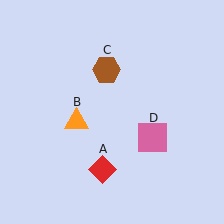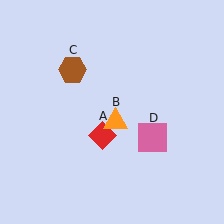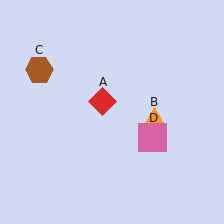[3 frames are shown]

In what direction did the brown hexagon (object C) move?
The brown hexagon (object C) moved left.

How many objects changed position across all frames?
3 objects changed position: red diamond (object A), orange triangle (object B), brown hexagon (object C).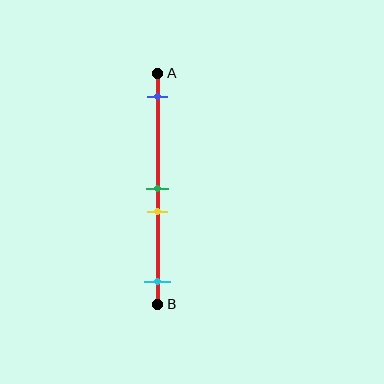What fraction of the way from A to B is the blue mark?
The blue mark is approximately 10% (0.1) of the way from A to B.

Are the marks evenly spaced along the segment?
No, the marks are not evenly spaced.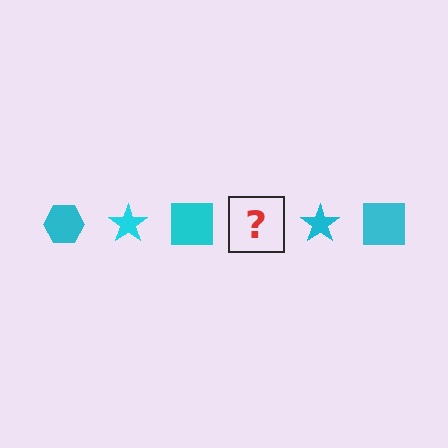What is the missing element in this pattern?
The missing element is a cyan hexagon.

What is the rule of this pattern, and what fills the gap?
The rule is that the pattern cycles through hexagon, star, square shapes in cyan. The gap should be filled with a cyan hexagon.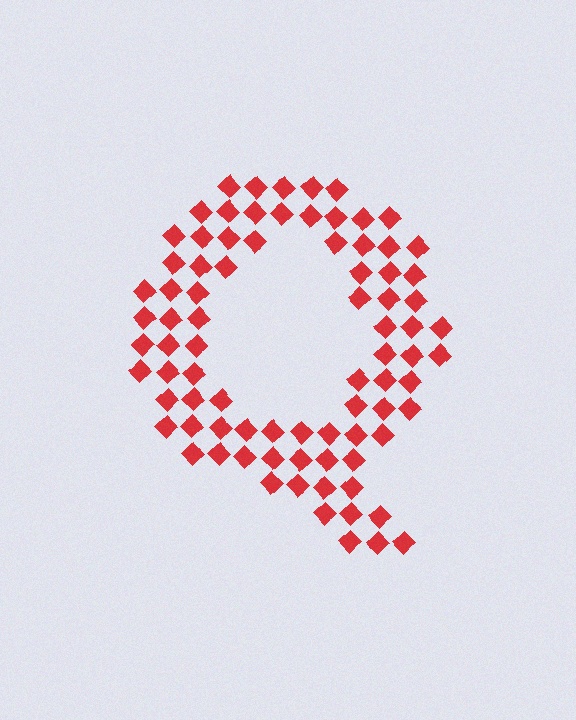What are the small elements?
The small elements are diamonds.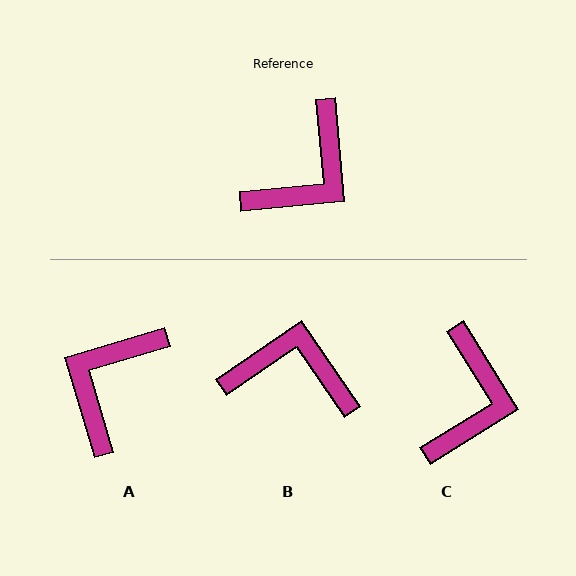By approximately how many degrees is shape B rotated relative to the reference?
Approximately 119 degrees counter-clockwise.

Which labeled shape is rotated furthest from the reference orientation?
A, about 169 degrees away.